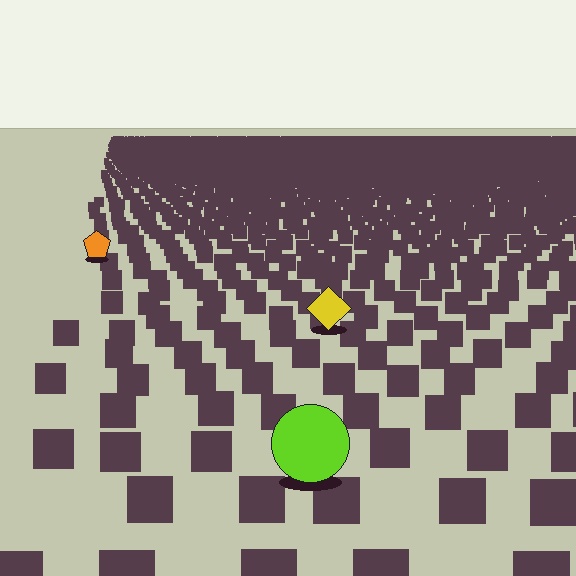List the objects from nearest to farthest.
From nearest to farthest: the lime circle, the yellow diamond, the orange pentagon.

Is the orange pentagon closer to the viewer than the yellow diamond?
No. The yellow diamond is closer — you can tell from the texture gradient: the ground texture is coarser near it.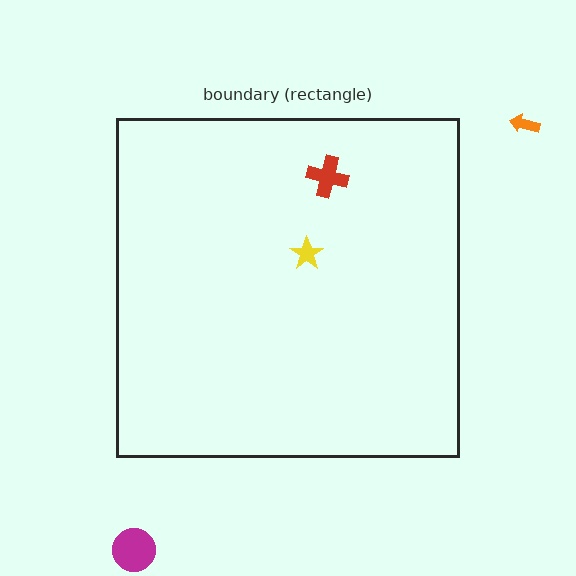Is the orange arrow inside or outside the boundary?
Outside.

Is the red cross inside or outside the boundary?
Inside.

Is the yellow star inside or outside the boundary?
Inside.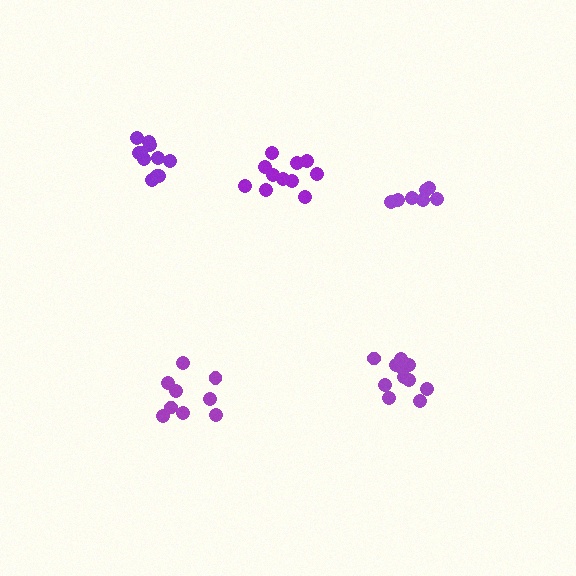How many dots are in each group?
Group 1: 9 dots, Group 2: 11 dots, Group 3: 11 dots, Group 4: 7 dots, Group 5: 11 dots (49 total).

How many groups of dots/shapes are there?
There are 5 groups.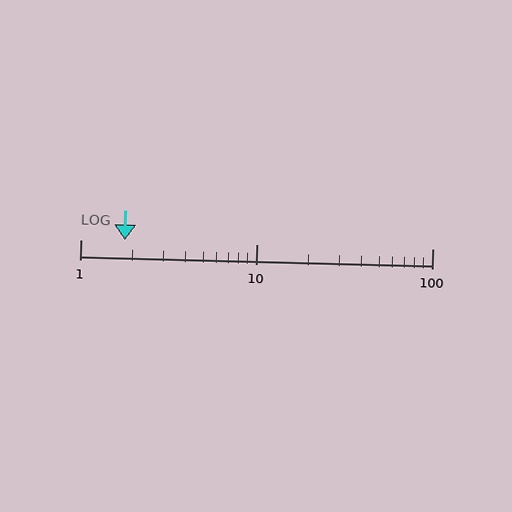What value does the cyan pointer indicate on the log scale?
The pointer indicates approximately 1.8.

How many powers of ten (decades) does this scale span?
The scale spans 2 decades, from 1 to 100.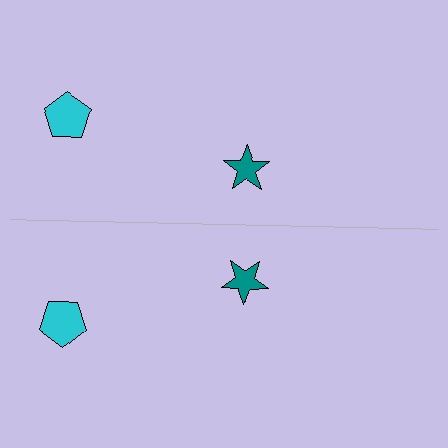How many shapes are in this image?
There are 4 shapes in this image.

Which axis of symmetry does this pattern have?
The pattern has a horizontal axis of symmetry running through the center of the image.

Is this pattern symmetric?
Yes, this pattern has bilateral (reflection) symmetry.